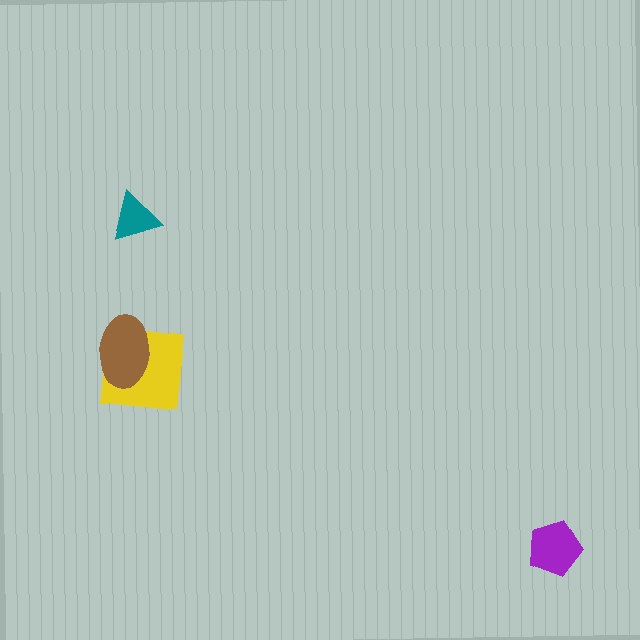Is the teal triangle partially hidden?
No, no other shape covers it.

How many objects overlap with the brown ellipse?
1 object overlaps with the brown ellipse.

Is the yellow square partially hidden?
Yes, it is partially covered by another shape.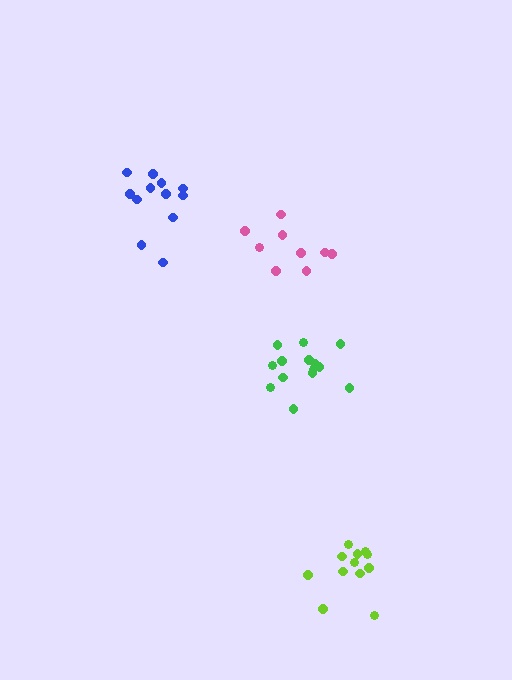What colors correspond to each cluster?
The clusters are colored: pink, blue, green, lime.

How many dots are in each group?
Group 1: 9 dots, Group 2: 12 dots, Group 3: 14 dots, Group 4: 12 dots (47 total).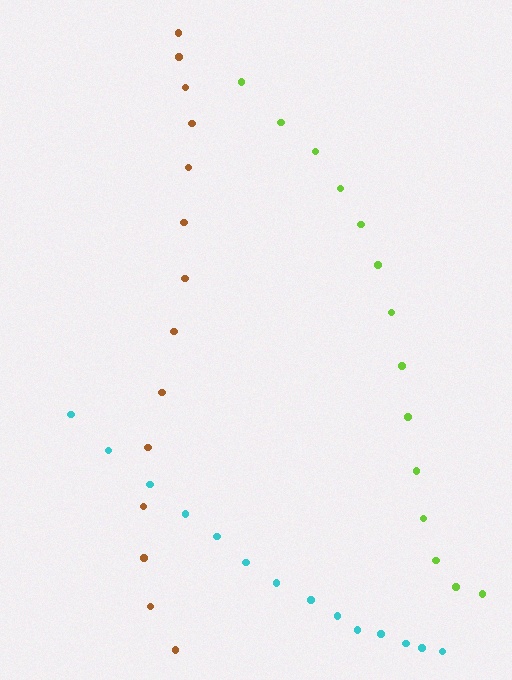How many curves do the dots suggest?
There are 3 distinct paths.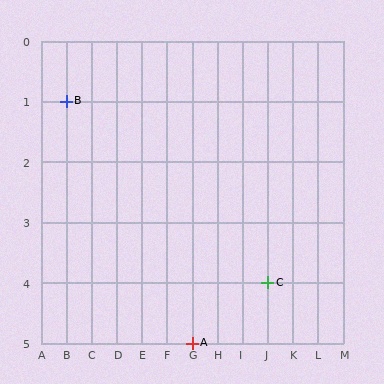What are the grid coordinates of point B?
Point B is at grid coordinates (B, 1).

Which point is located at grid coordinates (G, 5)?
Point A is at (G, 5).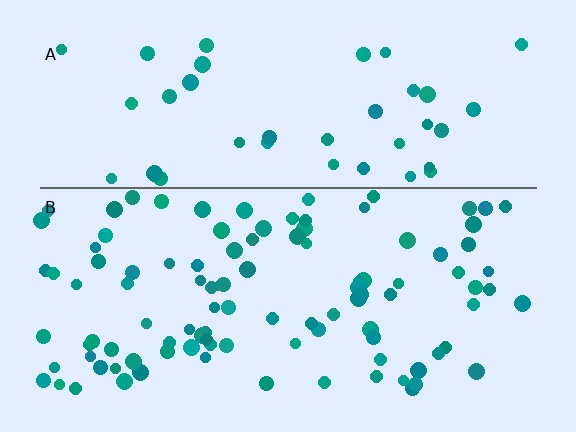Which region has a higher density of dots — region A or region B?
B (the bottom).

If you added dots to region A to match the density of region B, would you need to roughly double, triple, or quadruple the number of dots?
Approximately double.